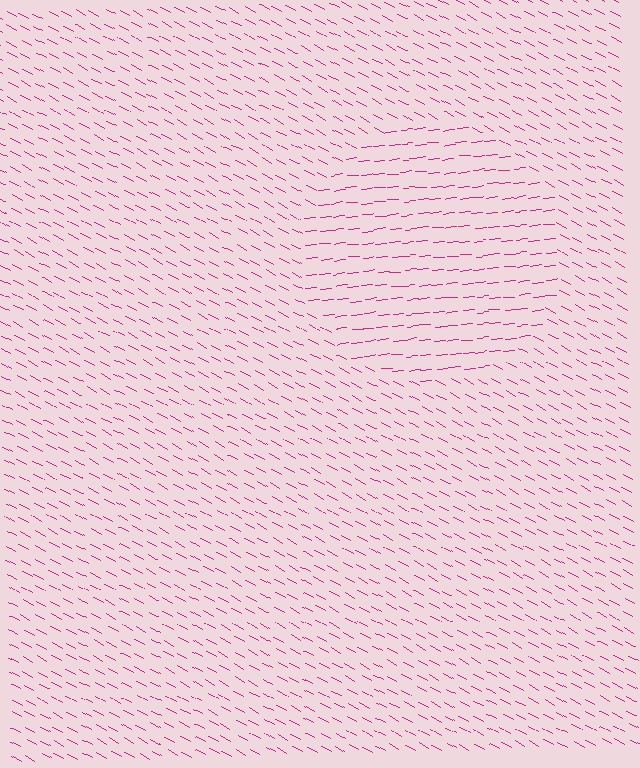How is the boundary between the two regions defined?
The boundary is defined purely by a change in line orientation (approximately 34 degrees difference). All lines are the same color and thickness.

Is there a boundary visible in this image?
Yes, there is a texture boundary formed by a change in line orientation.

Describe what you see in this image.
The image is filled with small magenta line segments. A circle region in the image has lines oriented differently from the surrounding lines, creating a visible texture boundary.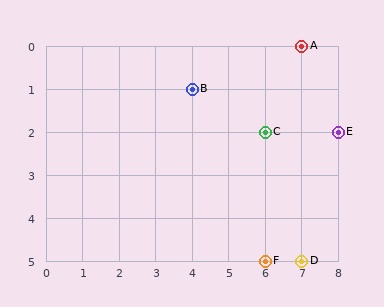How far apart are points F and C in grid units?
Points F and C are 3 rows apart.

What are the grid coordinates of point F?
Point F is at grid coordinates (6, 5).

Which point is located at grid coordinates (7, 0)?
Point A is at (7, 0).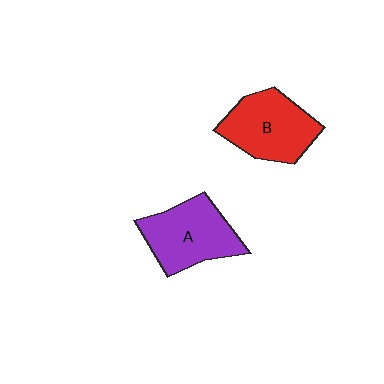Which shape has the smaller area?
Shape B (red).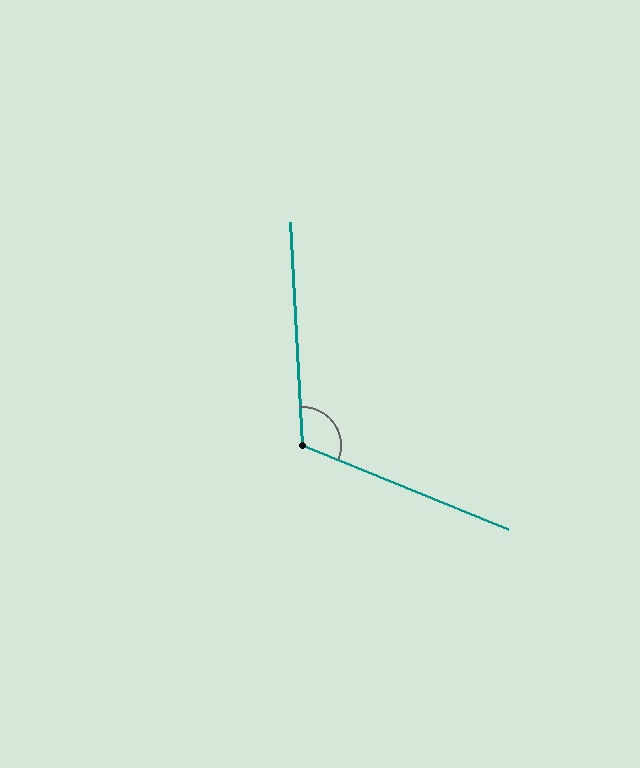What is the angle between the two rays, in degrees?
Approximately 115 degrees.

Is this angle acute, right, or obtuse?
It is obtuse.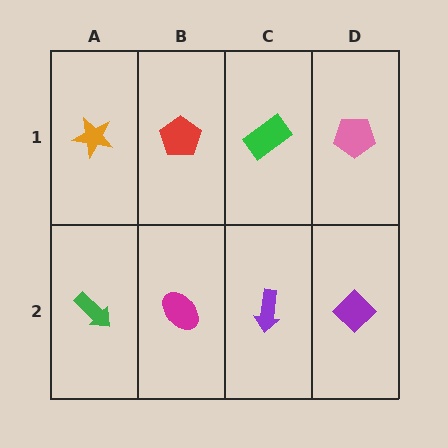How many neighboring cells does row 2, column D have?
2.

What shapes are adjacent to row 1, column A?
A green arrow (row 2, column A), a red pentagon (row 1, column B).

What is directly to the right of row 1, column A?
A red pentagon.